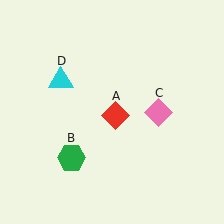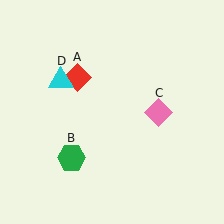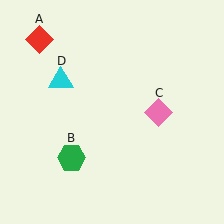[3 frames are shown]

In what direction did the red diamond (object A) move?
The red diamond (object A) moved up and to the left.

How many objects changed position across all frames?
1 object changed position: red diamond (object A).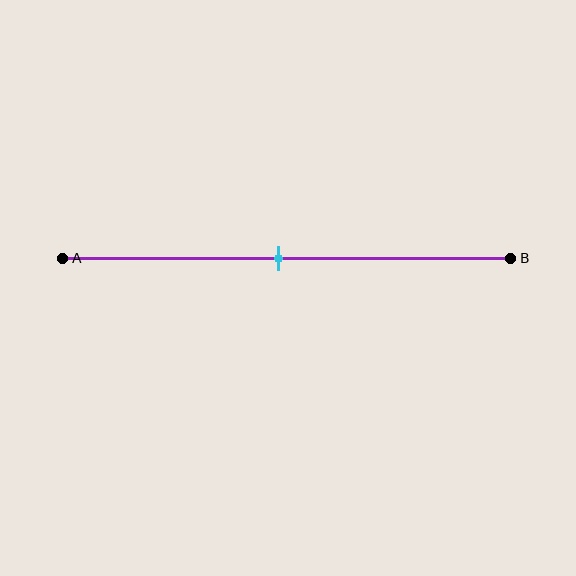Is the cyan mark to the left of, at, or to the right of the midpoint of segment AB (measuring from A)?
The cyan mark is approximately at the midpoint of segment AB.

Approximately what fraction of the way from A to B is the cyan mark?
The cyan mark is approximately 50% of the way from A to B.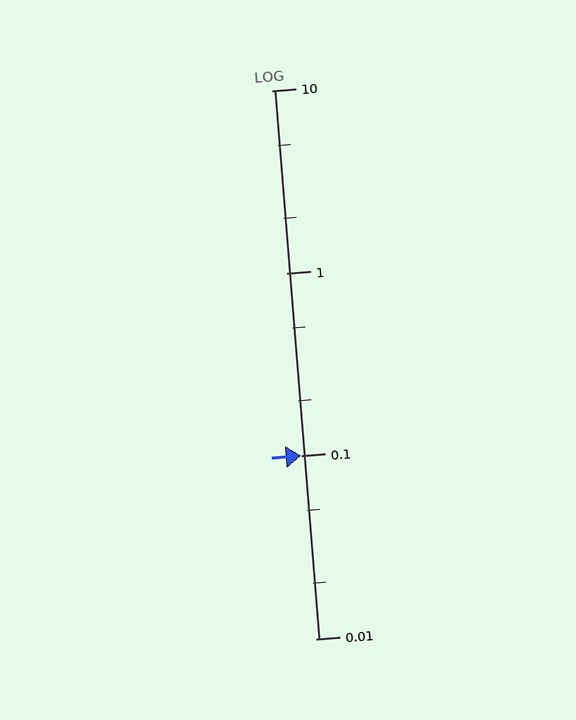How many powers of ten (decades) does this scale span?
The scale spans 3 decades, from 0.01 to 10.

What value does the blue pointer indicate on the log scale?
The pointer indicates approximately 0.1.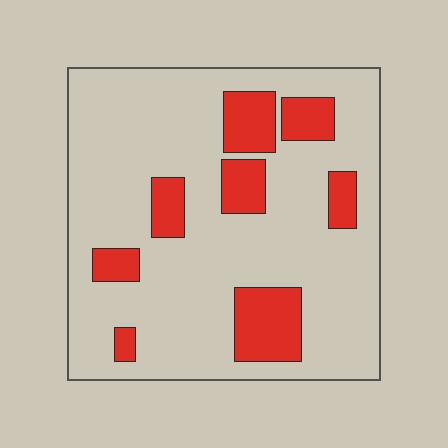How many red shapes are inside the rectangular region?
8.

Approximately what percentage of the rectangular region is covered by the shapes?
Approximately 20%.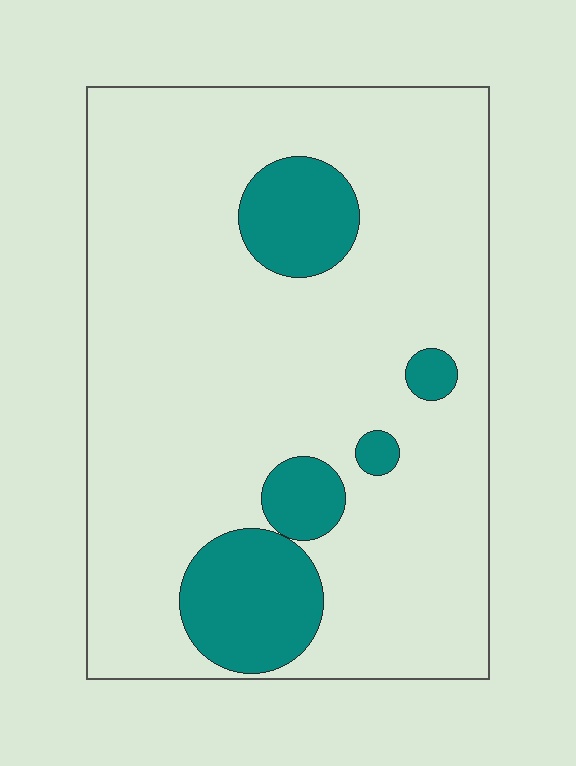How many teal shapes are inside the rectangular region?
5.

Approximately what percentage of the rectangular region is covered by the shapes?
Approximately 15%.